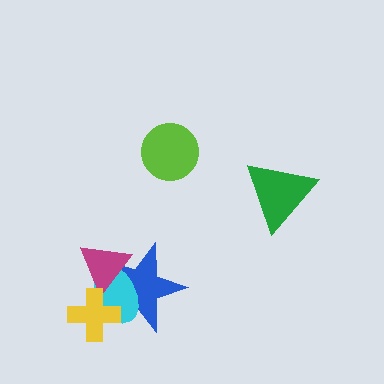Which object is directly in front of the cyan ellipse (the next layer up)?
The magenta triangle is directly in front of the cyan ellipse.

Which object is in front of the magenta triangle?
The yellow cross is in front of the magenta triangle.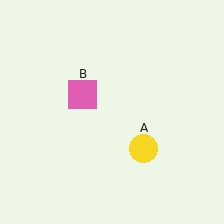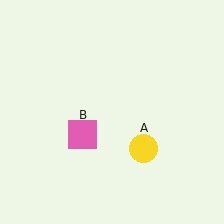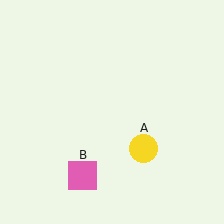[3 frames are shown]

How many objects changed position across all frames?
1 object changed position: pink square (object B).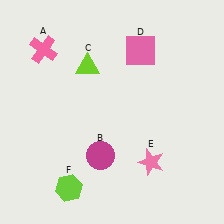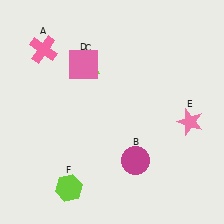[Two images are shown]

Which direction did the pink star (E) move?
The pink star (E) moved up.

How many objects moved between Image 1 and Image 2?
3 objects moved between the two images.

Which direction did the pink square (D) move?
The pink square (D) moved left.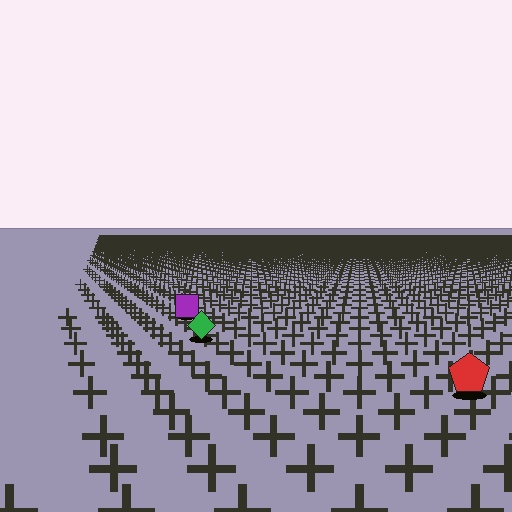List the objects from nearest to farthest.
From nearest to farthest: the red pentagon, the green diamond, the purple square.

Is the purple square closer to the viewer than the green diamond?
No. The green diamond is closer — you can tell from the texture gradient: the ground texture is coarser near it.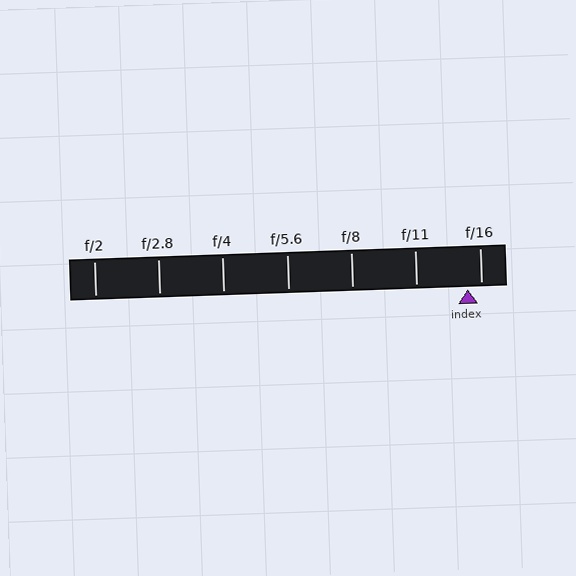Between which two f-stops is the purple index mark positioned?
The index mark is between f/11 and f/16.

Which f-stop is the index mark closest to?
The index mark is closest to f/16.